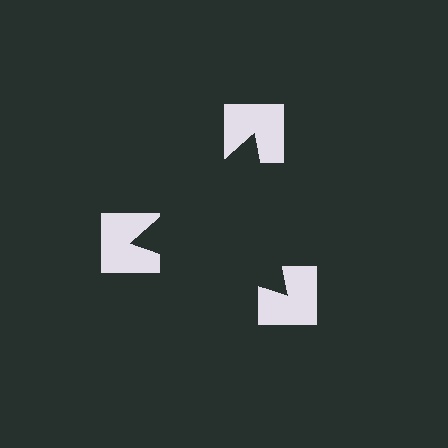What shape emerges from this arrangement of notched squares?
An illusory triangle — its edges are inferred from the aligned wedge cuts in the notched squares, not physically drawn.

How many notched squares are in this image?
There are 3 — one at each vertex of the illusory triangle.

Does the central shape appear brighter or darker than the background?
It typically appears slightly darker than the background, even though no actual brightness change is drawn.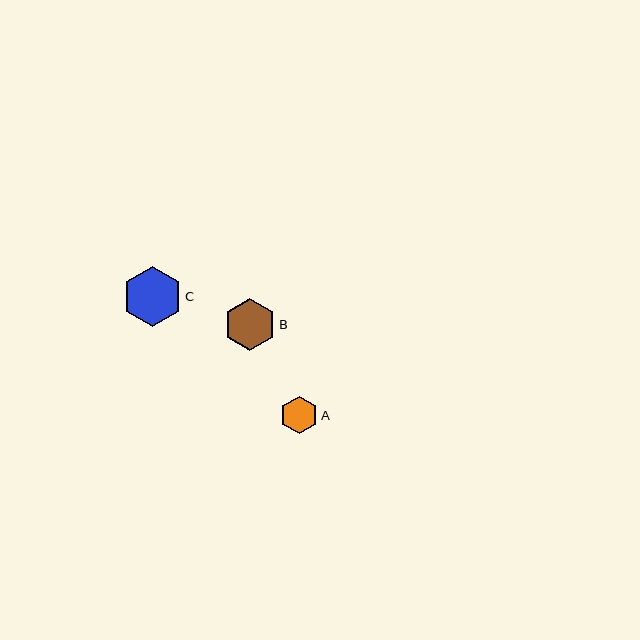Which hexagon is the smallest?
Hexagon A is the smallest with a size of approximately 38 pixels.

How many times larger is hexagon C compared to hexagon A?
Hexagon C is approximately 1.6 times the size of hexagon A.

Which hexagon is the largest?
Hexagon C is the largest with a size of approximately 60 pixels.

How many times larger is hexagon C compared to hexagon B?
Hexagon C is approximately 1.2 times the size of hexagon B.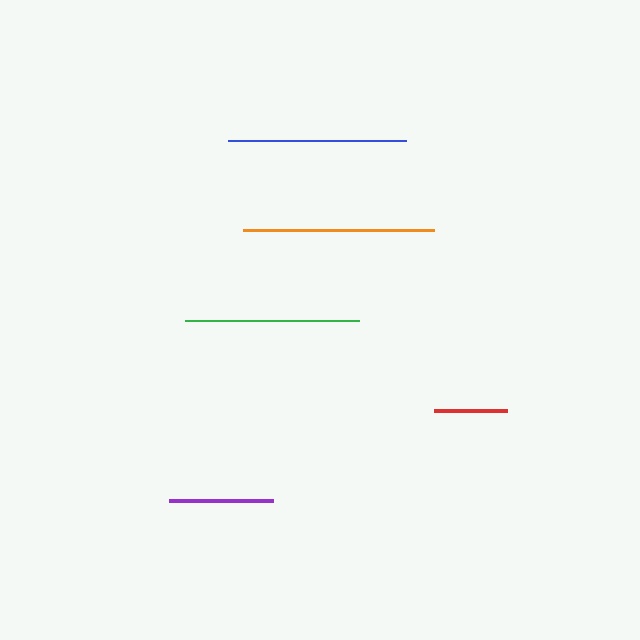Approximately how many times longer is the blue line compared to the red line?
The blue line is approximately 2.5 times the length of the red line.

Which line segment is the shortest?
The red line is the shortest at approximately 72 pixels.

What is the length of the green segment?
The green segment is approximately 174 pixels long.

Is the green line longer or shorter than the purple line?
The green line is longer than the purple line.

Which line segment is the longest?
The orange line is the longest at approximately 191 pixels.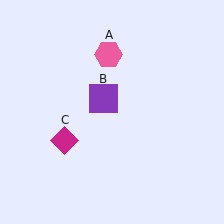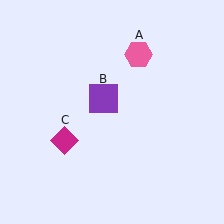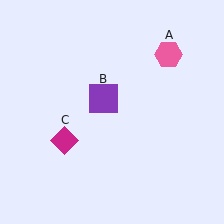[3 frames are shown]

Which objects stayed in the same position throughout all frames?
Purple square (object B) and magenta diamond (object C) remained stationary.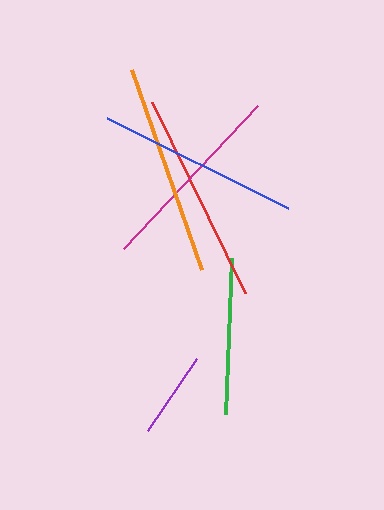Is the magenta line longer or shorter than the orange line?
The orange line is longer than the magenta line.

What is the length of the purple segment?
The purple segment is approximately 87 pixels long.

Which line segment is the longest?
The red line is the longest at approximately 212 pixels.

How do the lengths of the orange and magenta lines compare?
The orange and magenta lines are approximately the same length.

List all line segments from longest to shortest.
From longest to shortest: red, orange, blue, magenta, green, purple.